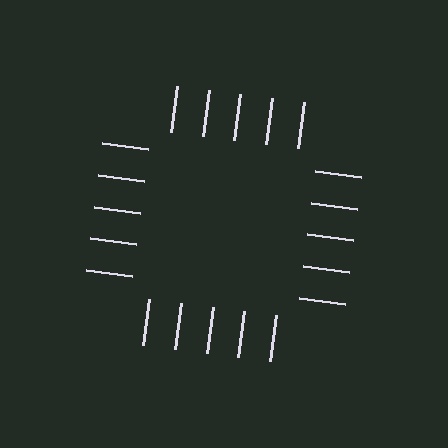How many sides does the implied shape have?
4 sides — the line-ends trace a square.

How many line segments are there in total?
20 — 5 along each of the 4 edges.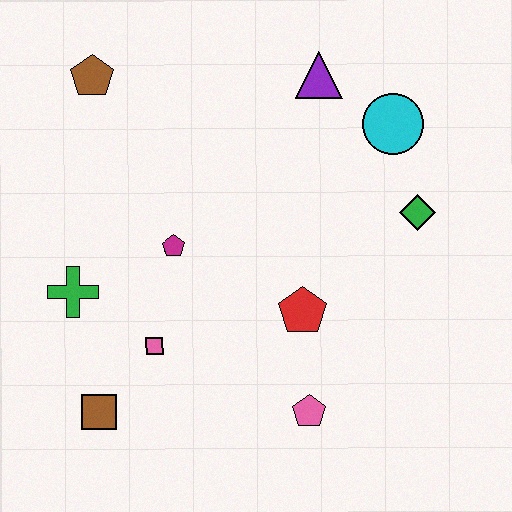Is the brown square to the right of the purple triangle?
No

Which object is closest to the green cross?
The pink square is closest to the green cross.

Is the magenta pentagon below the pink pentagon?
No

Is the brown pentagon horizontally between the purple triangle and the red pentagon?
No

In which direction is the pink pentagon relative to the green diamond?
The pink pentagon is below the green diamond.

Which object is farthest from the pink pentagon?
The brown pentagon is farthest from the pink pentagon.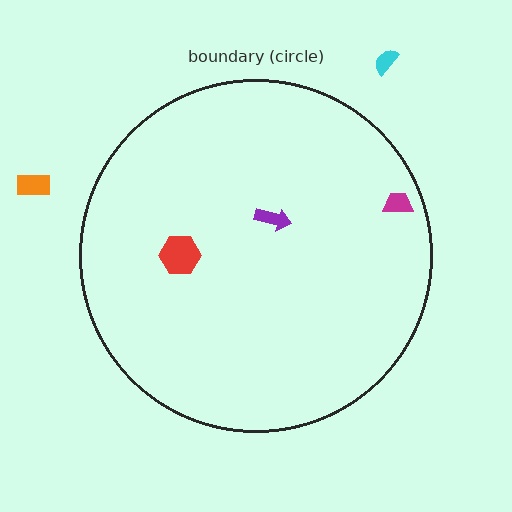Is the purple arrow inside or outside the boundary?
Inside.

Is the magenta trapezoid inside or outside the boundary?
Inside.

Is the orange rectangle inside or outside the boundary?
Outside.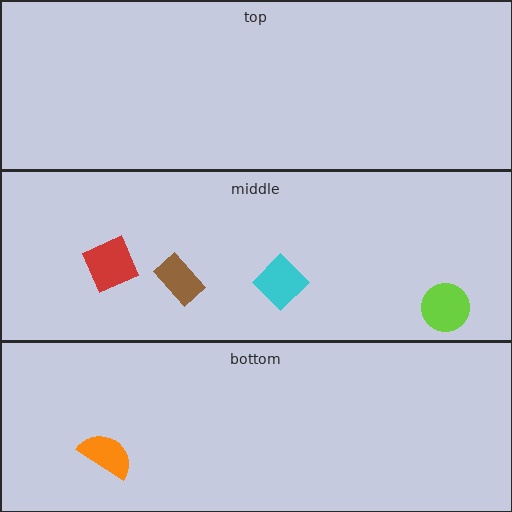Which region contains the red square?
The middle region.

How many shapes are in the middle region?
4.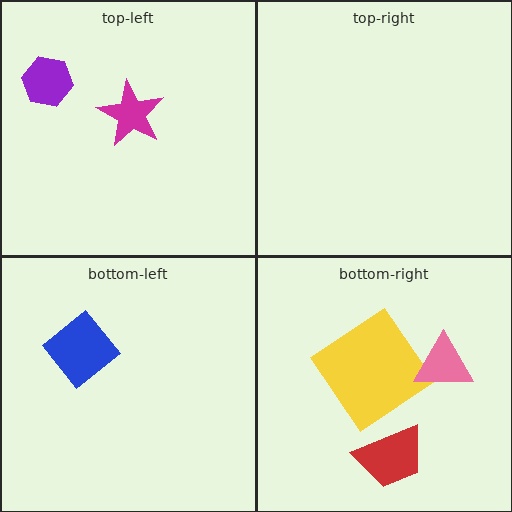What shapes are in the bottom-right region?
The yellow diamond, the pink triangle, the red trapezoid.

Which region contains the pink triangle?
The bottom-right region.